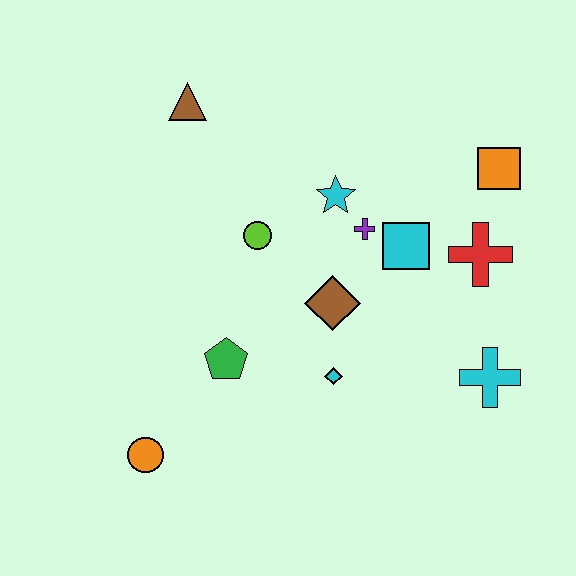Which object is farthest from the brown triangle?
The cyan cross is farthest from the brown triangle.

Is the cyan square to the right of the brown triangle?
Yes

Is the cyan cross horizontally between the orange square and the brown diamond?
Yes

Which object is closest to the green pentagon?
The cyan diamond is closest to the green pentagon.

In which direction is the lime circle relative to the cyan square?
The lime circle is to the left of the cyan square.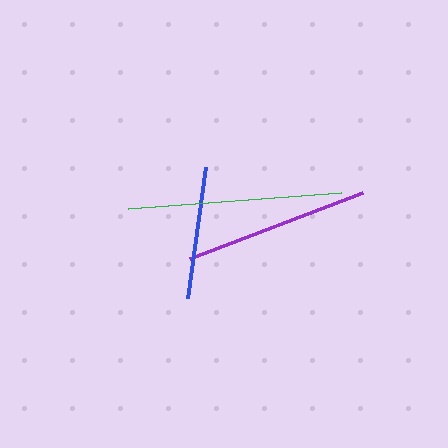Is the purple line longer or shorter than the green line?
The green line is longer than the purple line.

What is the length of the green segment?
The green segment is approximately 214 pixels long.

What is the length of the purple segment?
The purple segment is approximately 186 pixels long.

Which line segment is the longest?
The green line is the longest at approximately 214 pixels.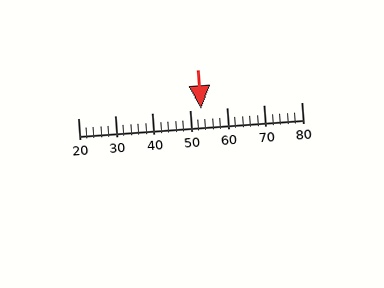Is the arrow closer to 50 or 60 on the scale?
The arrow is closer to 50.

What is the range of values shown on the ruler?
The ruler shows values from 20 to 80.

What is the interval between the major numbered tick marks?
The major tick marks are spaced 10 units apart.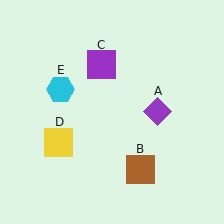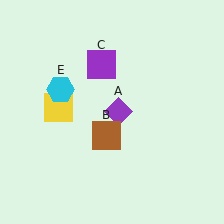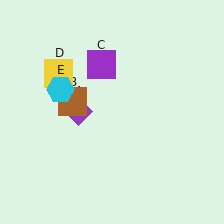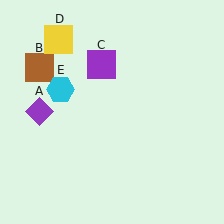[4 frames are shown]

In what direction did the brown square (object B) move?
The brown square (object B) moved up and to the left.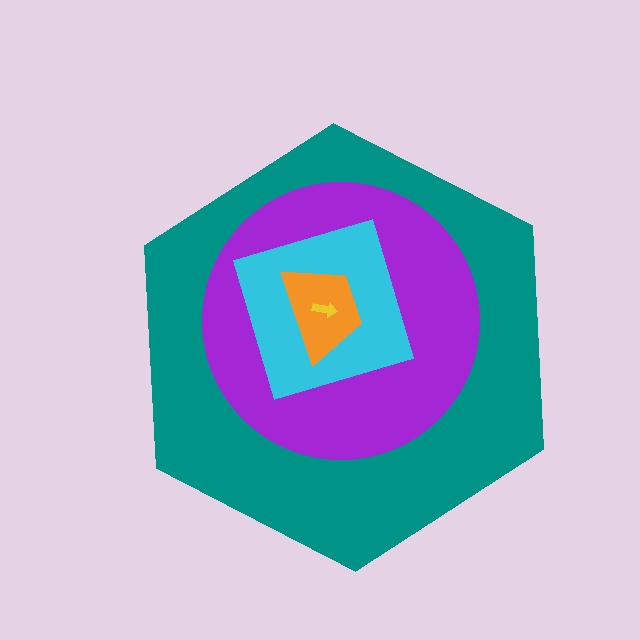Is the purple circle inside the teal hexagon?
Yes.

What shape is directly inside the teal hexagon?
The purple circle.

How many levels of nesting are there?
5.